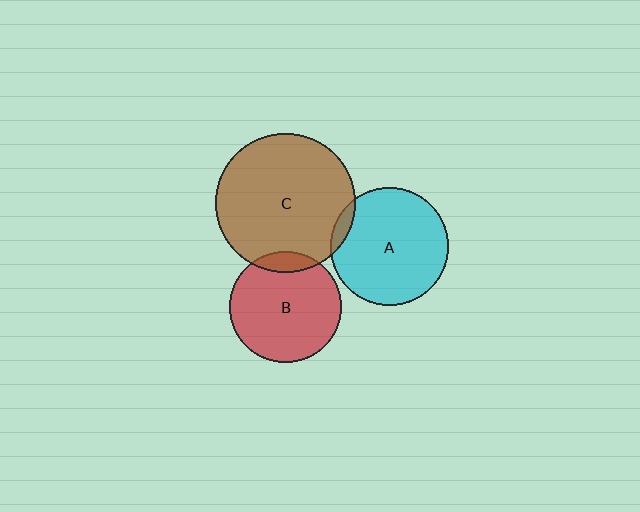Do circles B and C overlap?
Yes.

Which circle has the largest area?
Circle C (brown).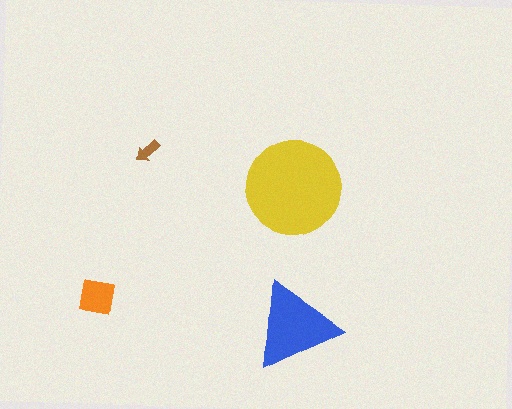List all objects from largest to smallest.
The yellow circle, the blue triangle, the orange square, the brown arrow.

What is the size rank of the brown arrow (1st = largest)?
4th.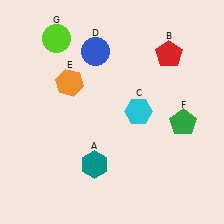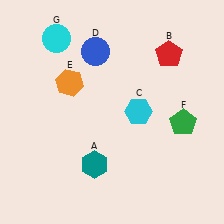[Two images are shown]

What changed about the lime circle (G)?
In Image 1, G is lime. In Image 2, it changed to cyan.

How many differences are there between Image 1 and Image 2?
There is 1 difference between the two images.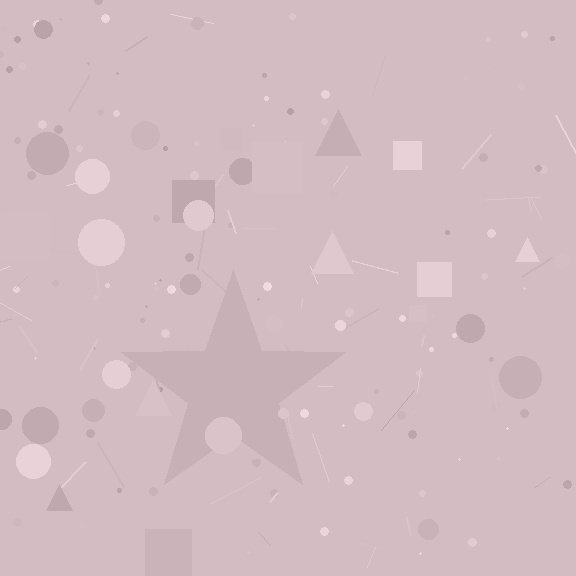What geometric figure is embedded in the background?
A star is embedded in the background.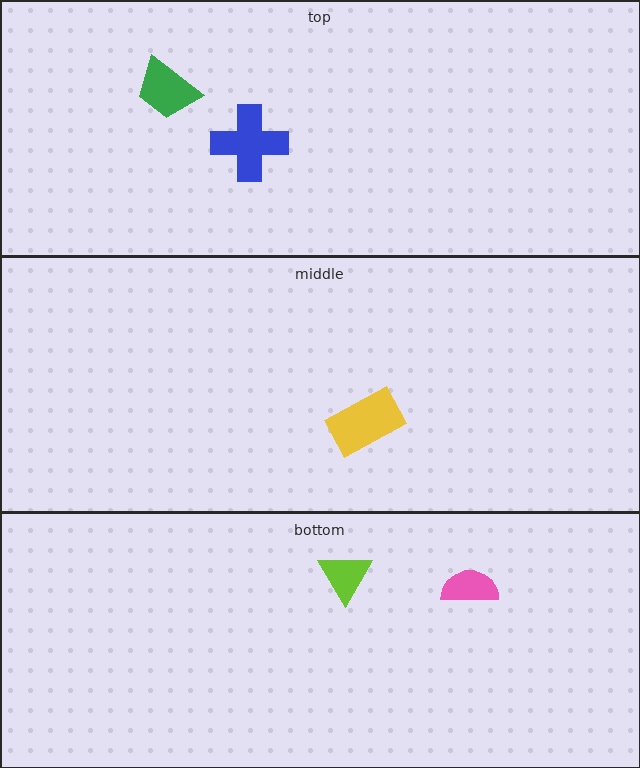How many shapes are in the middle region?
1.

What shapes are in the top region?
The blue cross, the green trapezoid.